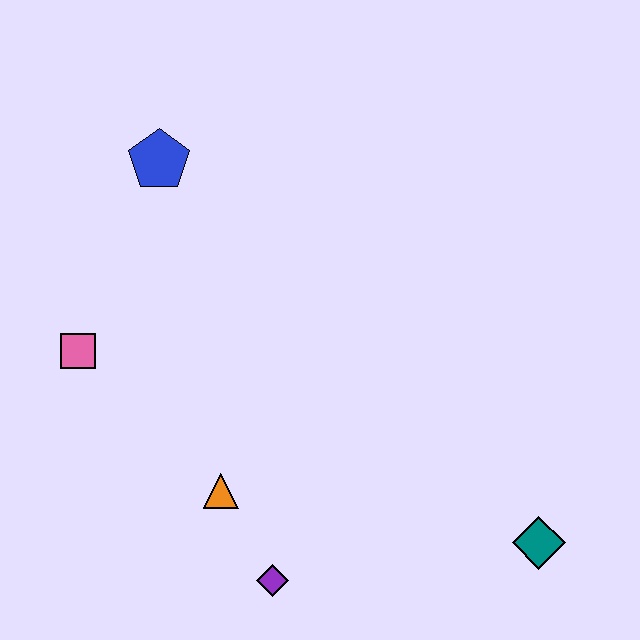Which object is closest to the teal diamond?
The purple diamond is closest to the teal diamond.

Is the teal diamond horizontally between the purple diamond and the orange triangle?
No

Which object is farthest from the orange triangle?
The blue pentagon is farthest from the orange triangle.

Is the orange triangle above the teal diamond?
Yes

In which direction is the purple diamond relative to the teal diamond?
The purple diamond is to the left of the teal diamond.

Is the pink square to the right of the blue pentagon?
No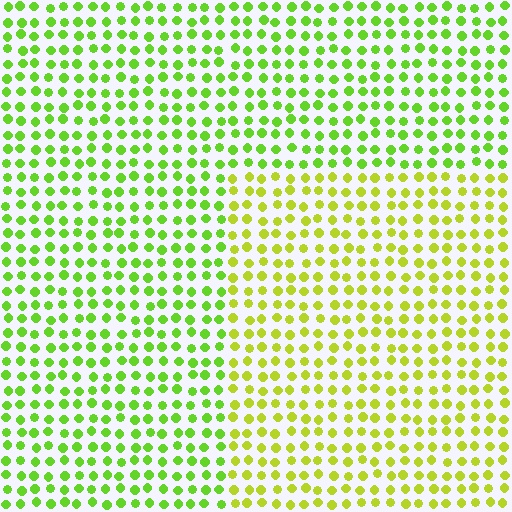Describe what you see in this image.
The image is filled with small lime elements in a uniform arrangement. A rectangle-shaped region is visible where the elements are tinted to a slightly different hue, forming a subtle color boundary.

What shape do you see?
I see a rectangle.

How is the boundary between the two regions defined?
The boundary is defined purely by a slight shift in hue (about 28 degrees). Spacing, size, and orientation are identical on both sides.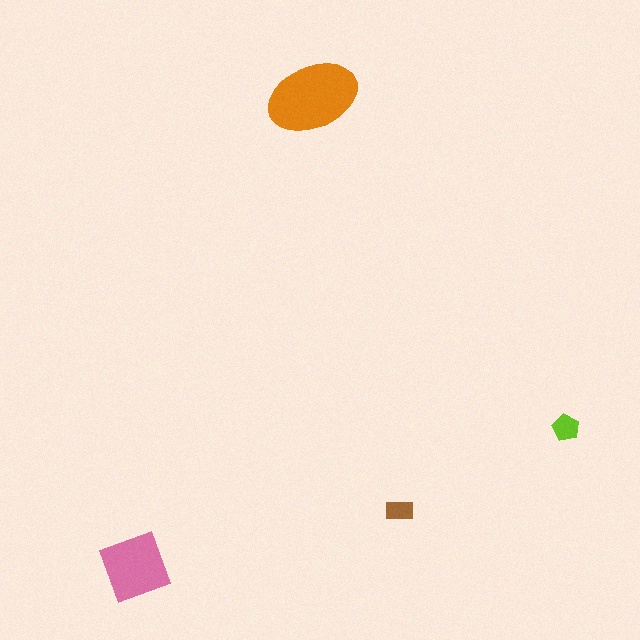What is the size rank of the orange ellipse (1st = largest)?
1st.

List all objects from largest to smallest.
The orange ellipse, the pink diamond, the lime pentagon, the brown rectangle.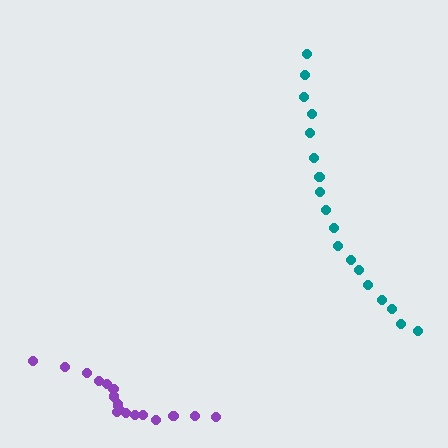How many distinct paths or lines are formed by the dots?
There are 2 distinct paths.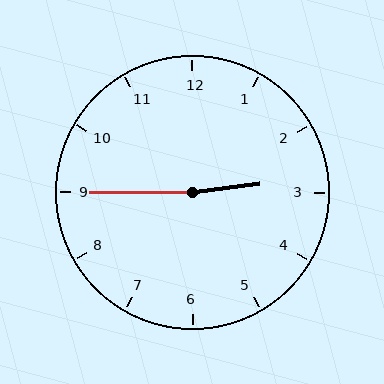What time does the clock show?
2:45.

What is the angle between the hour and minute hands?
Approximately 172 degrees.